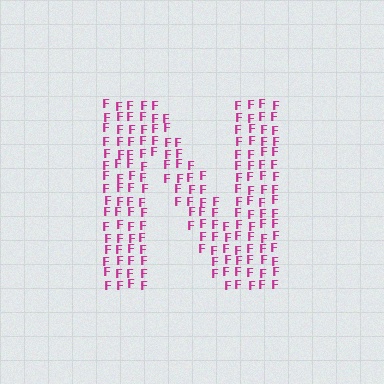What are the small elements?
The small elements are letter F's.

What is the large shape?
The large shape is the letter N.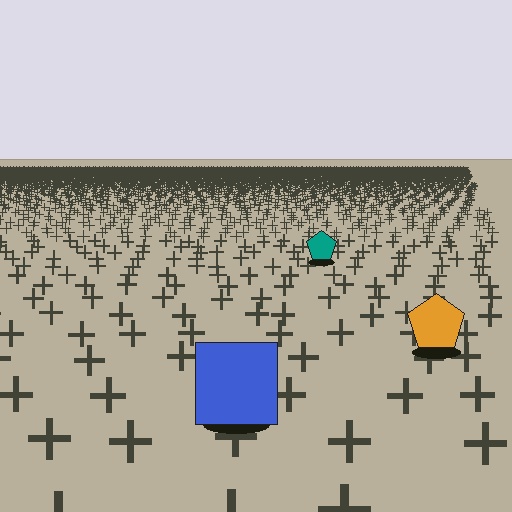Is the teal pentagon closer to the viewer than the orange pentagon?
No. The orange pentagon is closer — you can tell from the texture gradient: the ground texture is coarser near it.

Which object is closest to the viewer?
The blue square is closest. The texture marks near it are larger and more spread out.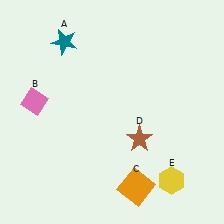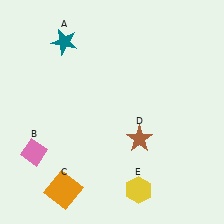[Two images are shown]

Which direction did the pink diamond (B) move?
The pink diamond (B) moved down.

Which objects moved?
The objects that moved are: the pink diamond (B), the orange square (C), the yellow hexagon (E).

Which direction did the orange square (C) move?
The orange square (C) moved left.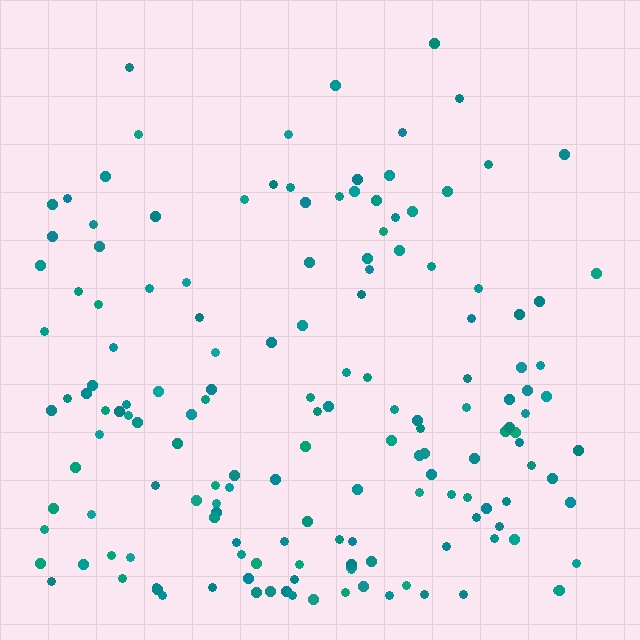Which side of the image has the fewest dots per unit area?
The top.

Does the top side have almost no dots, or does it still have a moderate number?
Still a moderate number, just noticeably fewer than the bottom.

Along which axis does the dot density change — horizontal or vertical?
Vertical.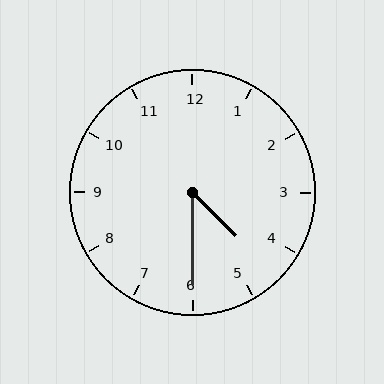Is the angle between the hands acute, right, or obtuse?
It is acute.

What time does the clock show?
4:30.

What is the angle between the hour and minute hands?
Approximately 45 degrees.